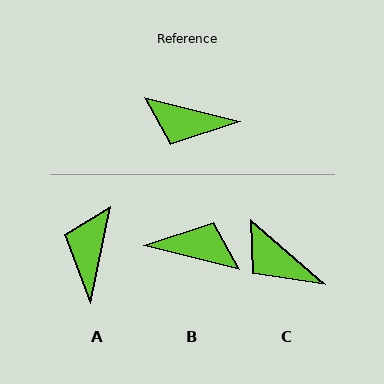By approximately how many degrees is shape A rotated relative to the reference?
Approximately 87 degrees clockwise.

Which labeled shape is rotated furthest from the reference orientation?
B, about 179 degrees away.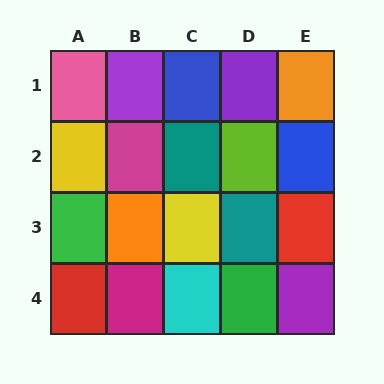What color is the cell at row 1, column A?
Pink.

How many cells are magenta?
2 cells are magenta.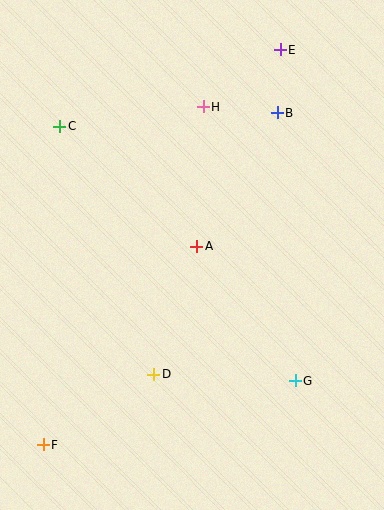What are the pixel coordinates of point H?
Point H is at (203, 107).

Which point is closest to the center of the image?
Point A at (197, 246) is closest to the center.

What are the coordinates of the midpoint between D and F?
The midpoint between D and F is at (98, 409).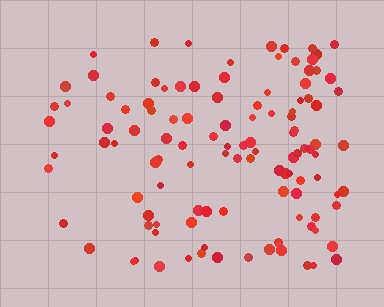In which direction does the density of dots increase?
From left to right, with the right side densest.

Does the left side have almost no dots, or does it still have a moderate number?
Still a moderate number, just noticeably fewer than the right.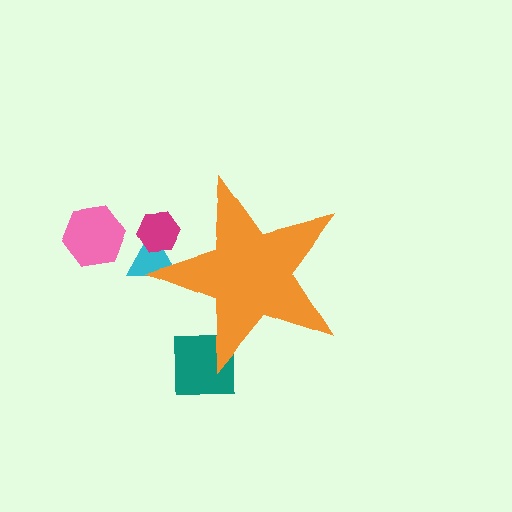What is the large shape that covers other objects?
An orange star.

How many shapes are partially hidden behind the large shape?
3 shapes are partially hidden.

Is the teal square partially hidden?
Yes, the teal square is partially hidden behind the orange star.